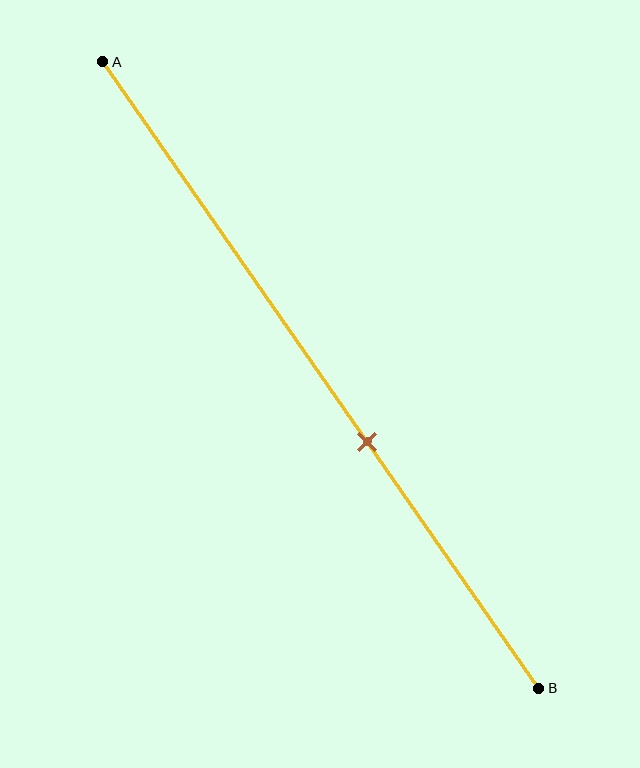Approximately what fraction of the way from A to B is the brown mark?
The brown mark is approximately 60% of the way from A to B.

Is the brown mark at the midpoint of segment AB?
No, the mark is at about 60% from A, not at the 50% midpoint.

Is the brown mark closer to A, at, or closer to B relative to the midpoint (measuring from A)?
The brown mark is closer to point B than the midpoint of segment AB.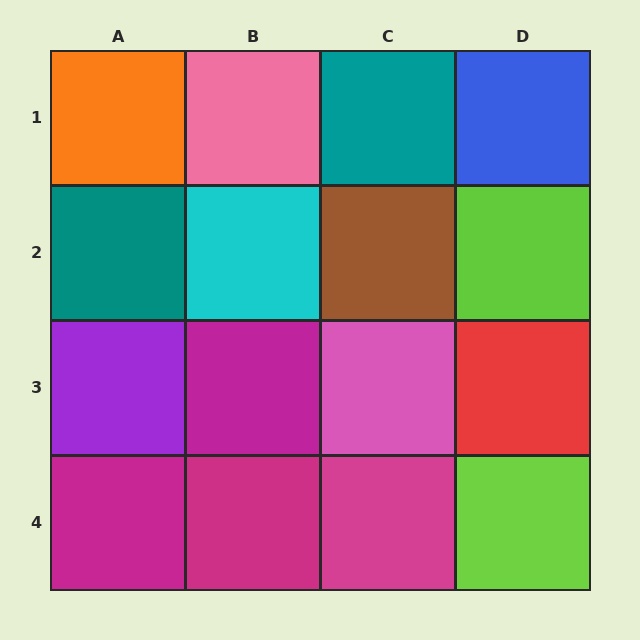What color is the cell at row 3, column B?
Magenta.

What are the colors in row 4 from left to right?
Magenta, magenta, magenta, lime.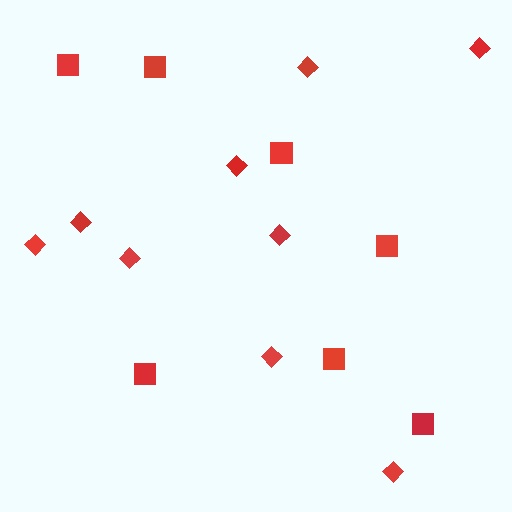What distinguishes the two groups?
There are 2 groups: one group of squares (7) and one group of diamonds (9).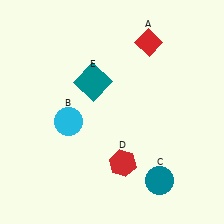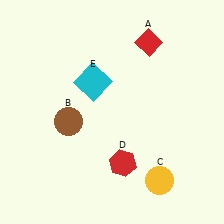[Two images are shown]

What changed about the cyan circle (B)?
In Image 1, B is cyan. In Image 2, it changed to brown.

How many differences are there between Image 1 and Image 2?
There are 3 differences between the two images.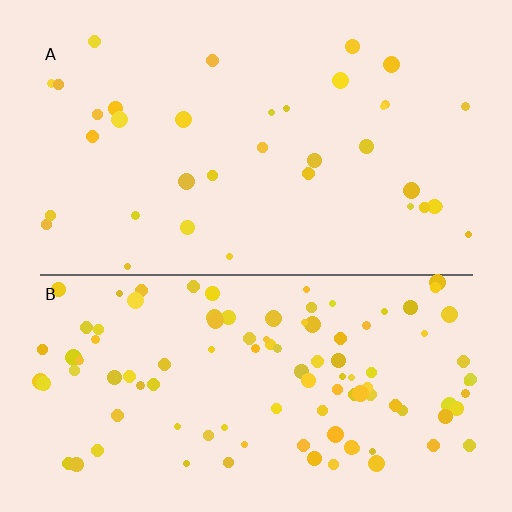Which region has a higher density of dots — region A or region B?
B (the bottom).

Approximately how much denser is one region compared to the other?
Approximately 3.0× — region B over region A.